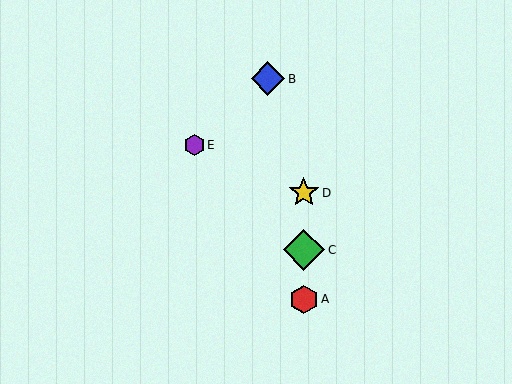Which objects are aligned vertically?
Objects A, C, D are aligned vertically.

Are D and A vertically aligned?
Yes, both are at x≈304.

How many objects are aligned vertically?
3 objects (A, C, D) are aligned vertically.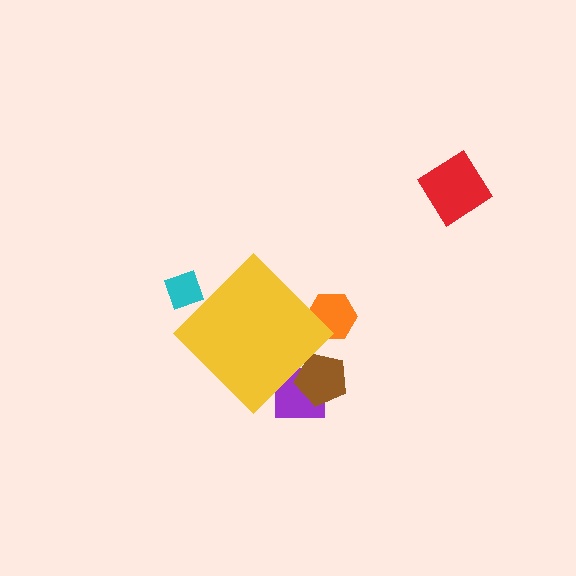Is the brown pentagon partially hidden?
Yes, the brown pentagon is partially hidden behind the yellow diamond.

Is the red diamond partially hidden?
No, the red diamond is fully visible.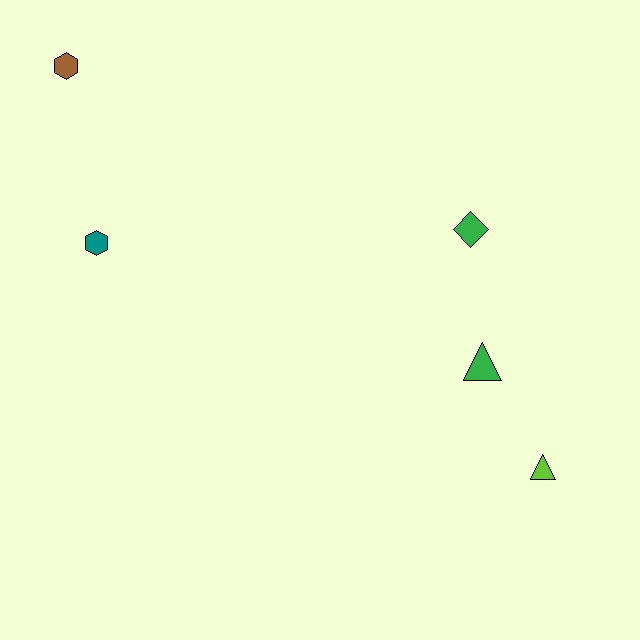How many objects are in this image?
There are 5 objects.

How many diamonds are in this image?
There is 1 diamond.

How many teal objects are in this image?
There is 1 teal object.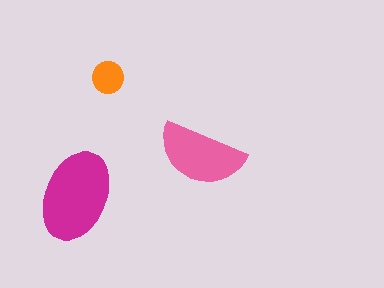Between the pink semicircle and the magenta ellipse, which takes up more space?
The magenta ellipse.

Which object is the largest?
The magenta ellipse.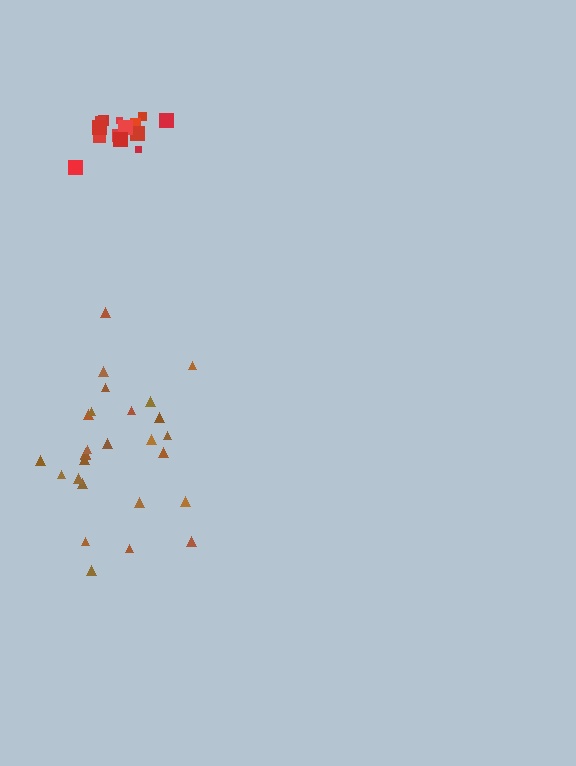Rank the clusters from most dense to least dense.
red, brown.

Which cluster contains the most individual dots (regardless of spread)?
Brown (27).